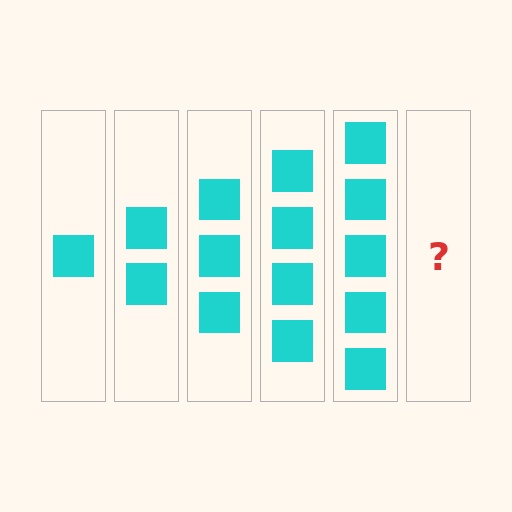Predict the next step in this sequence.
The next step is 6 squares.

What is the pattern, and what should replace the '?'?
The pattern is that each step adds one more square. The '?' should be 6 squares.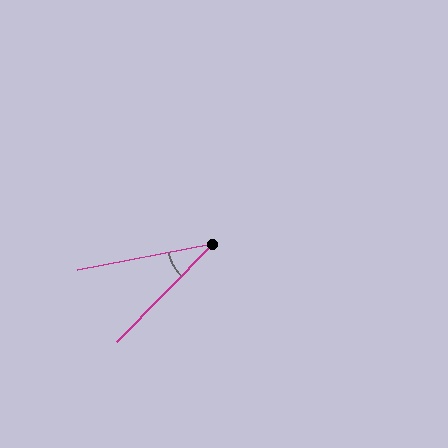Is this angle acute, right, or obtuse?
It is acute.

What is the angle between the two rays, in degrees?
Approximately 34 degrees.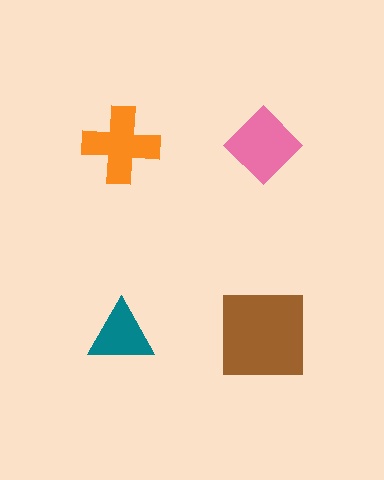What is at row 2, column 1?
A teal triangle.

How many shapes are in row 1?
2 shapes.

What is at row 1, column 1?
An orange cross.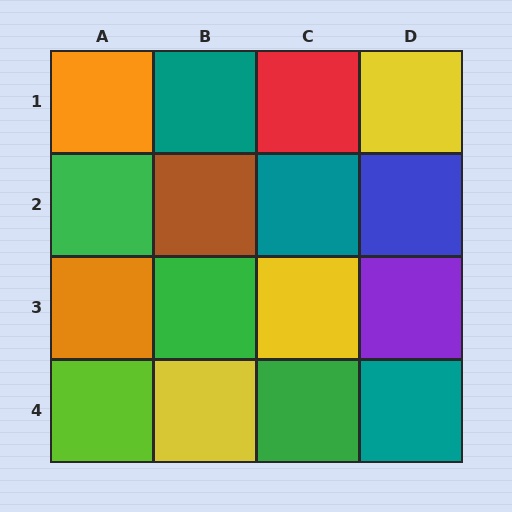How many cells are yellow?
3 cells are yellow.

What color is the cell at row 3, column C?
Yellow.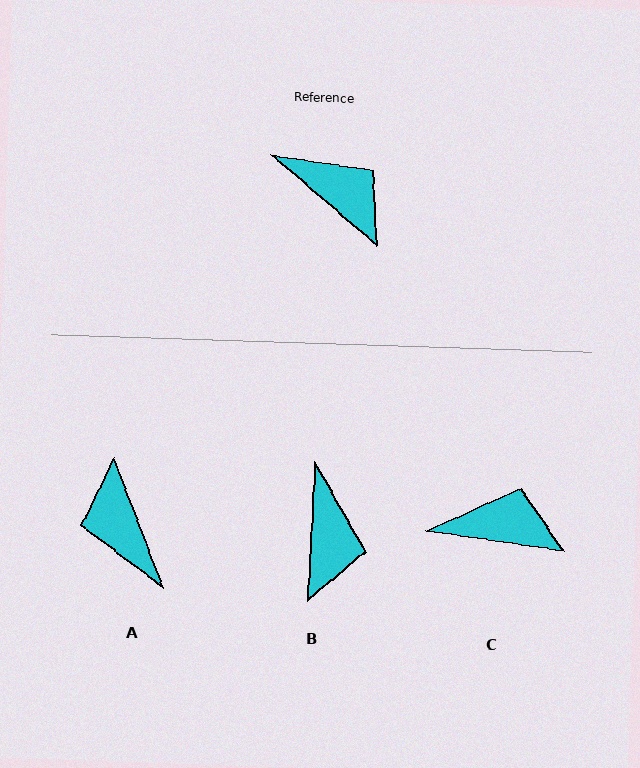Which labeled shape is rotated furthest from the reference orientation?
A, about 151 degrees away.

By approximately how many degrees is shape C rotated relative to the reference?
Approximately 32 degrees counter-clockwise.